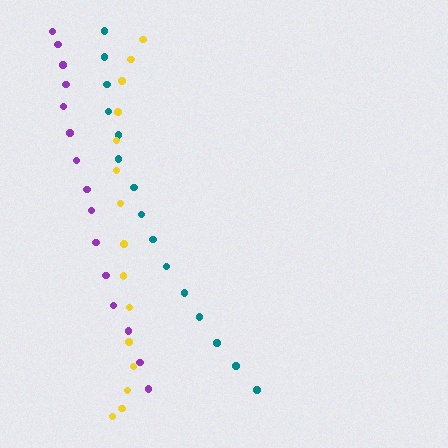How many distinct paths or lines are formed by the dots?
There are 3 distinct paths.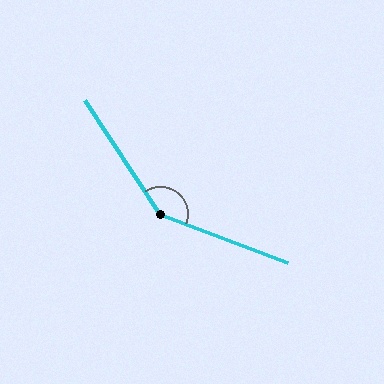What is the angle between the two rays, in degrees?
Approximately 144 degrees.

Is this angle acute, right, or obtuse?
It is obtuse.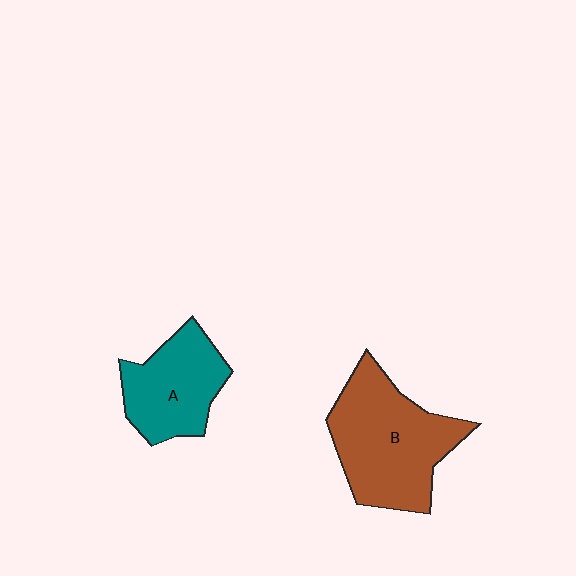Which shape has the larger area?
Shape B (brown).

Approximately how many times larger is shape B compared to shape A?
Approximately 1.5 times.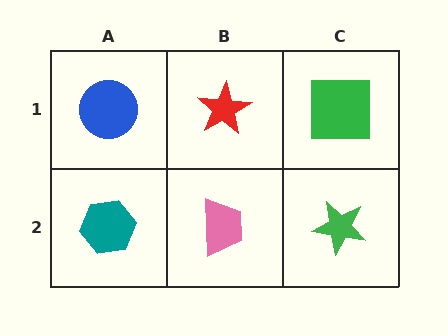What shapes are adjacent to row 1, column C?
A green star (row 2, column C), a red star (row 1, column B).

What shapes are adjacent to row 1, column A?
A teal hexagon (row 2, column A), a red star (row 1, column B).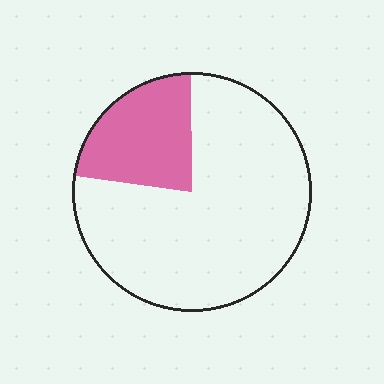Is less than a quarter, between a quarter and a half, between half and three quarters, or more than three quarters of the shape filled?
Less than a quarter.